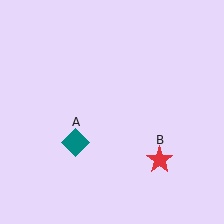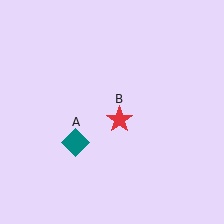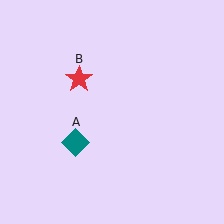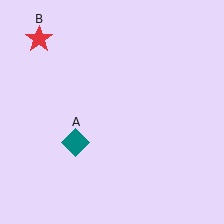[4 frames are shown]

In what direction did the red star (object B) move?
The red star (object B) moved up and to the left.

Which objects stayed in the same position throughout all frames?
Teal diamond (object A) remained stationary.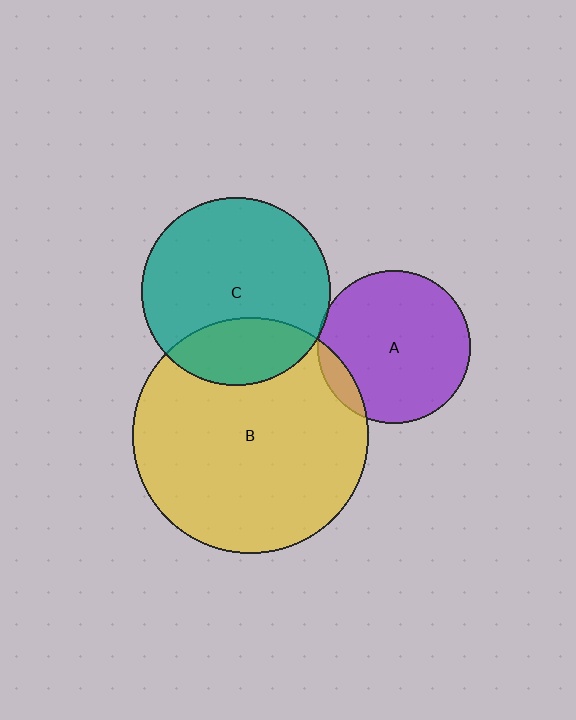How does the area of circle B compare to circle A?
Approximately 2.4 times.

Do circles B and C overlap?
Yes.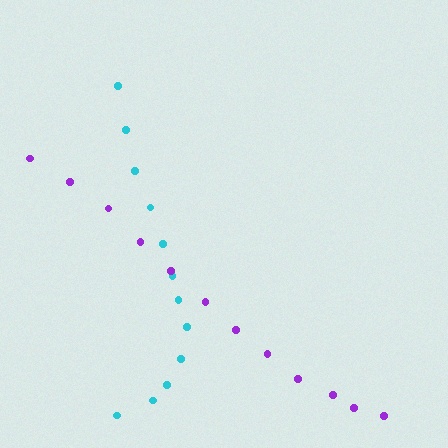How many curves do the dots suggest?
There are 2 distinct paths.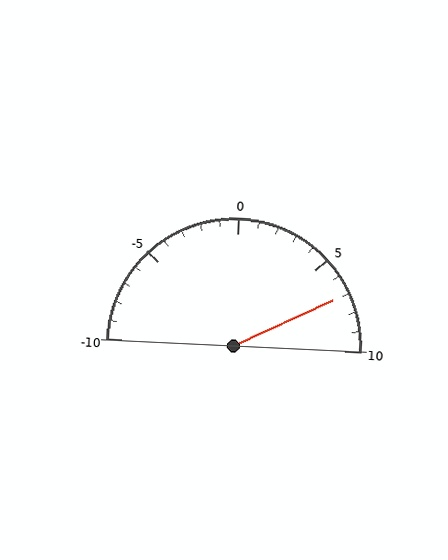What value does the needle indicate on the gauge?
The needle indicates approximately 7.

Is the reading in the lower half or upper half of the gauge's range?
The reading is in the upper half of the range (-10 to 10).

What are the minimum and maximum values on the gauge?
The gauge ranges from -10 to 10.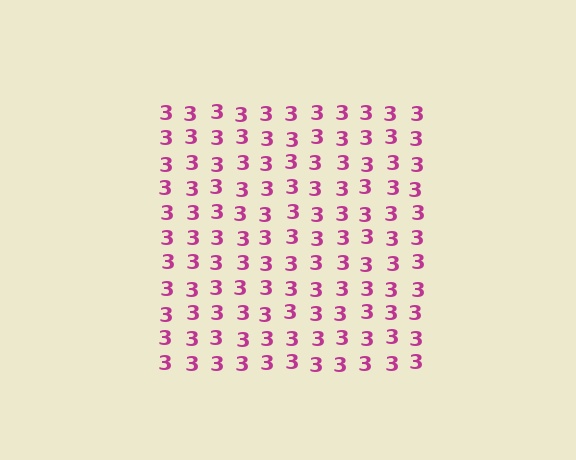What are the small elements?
The small elements are digit 3's.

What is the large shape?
The large shape is a square.